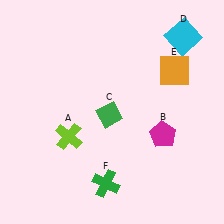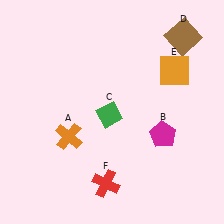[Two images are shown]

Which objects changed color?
A changed from lime to orange. D changed from cyan to brown. F changed from green to red.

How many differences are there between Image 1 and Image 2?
There are 3 differences between the two images.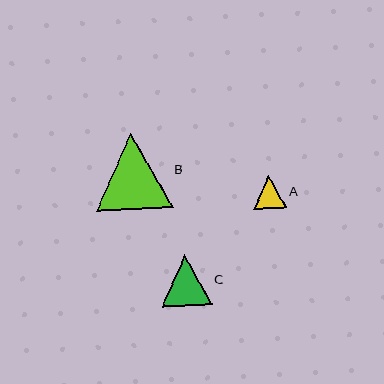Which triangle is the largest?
Triangle B is the largest with a size of approximately 76 pixels.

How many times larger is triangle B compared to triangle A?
Triangle B is approximately 2.3 times the size of triangle A.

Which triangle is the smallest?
Triangle A is the smallest with a size of approximately 33 pixels.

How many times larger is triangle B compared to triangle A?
Triangle B is approximately 2.3 times the size of triangle A.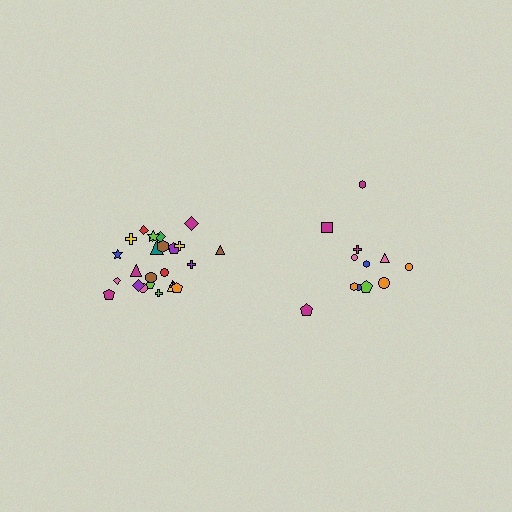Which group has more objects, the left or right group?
The left group.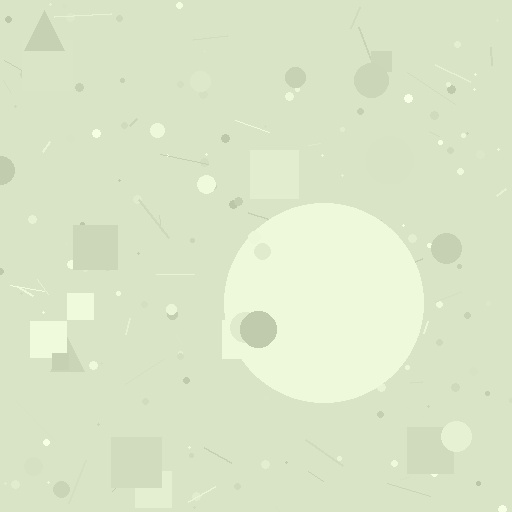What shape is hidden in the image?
A circle is hidden in the image.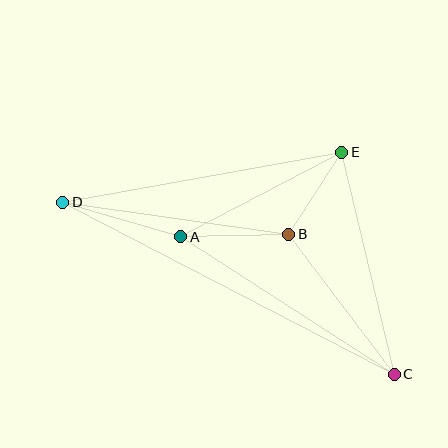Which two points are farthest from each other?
Points C and D are farthest from each other.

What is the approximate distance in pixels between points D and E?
The distance between D and E is approximately 284 pixels.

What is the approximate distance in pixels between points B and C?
The distance between B and C is approximately 175 pixels.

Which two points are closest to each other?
Points B and E are closest to each other.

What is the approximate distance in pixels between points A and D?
The distance between A and D is approximately 123 pixels.